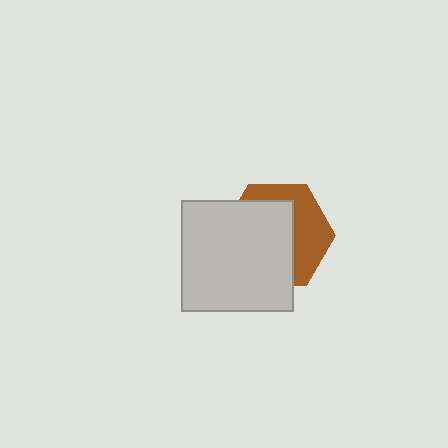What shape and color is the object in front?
The object in front is a light gray square.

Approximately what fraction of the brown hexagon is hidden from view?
Roughly 60% of the brown hexagon is hidden behind the light gray square.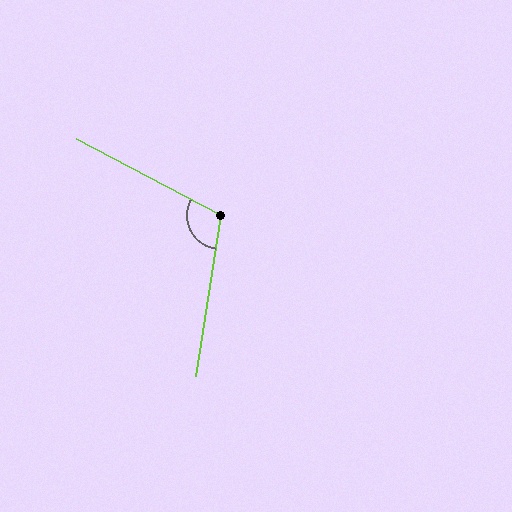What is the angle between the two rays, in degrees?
Approximately 109 degrees.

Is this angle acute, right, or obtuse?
It is obtuse.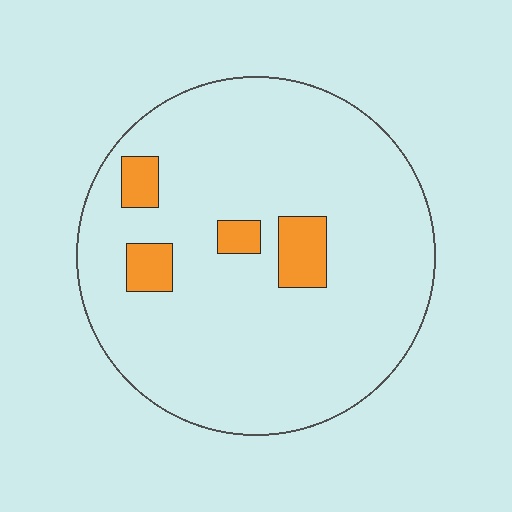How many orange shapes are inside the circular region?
4.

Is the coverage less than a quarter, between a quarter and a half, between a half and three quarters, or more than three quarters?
Less than a quarter.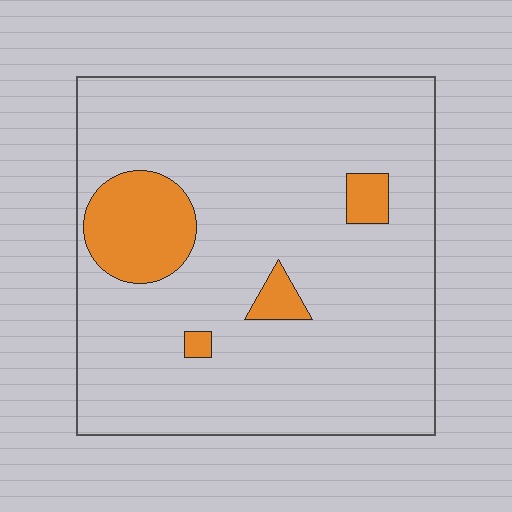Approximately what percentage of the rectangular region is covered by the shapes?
Approximately 10%.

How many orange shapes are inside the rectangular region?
4.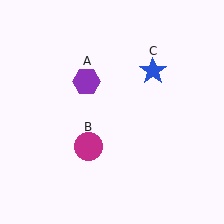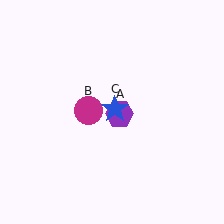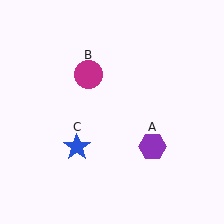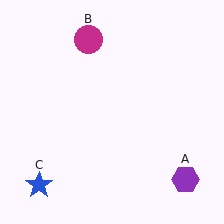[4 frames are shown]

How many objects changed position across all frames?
3 objects changed position: purple hexagon (object A), magenta circle (object B), blue star (object C).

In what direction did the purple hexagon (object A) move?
The purple hexagon (object A) moved down and to the right.